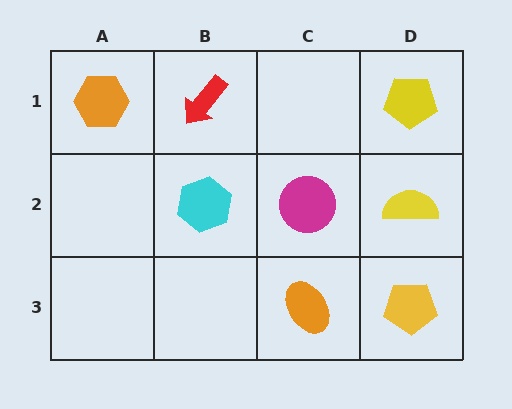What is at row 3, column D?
A yellow pentagon.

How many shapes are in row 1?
3 shapes.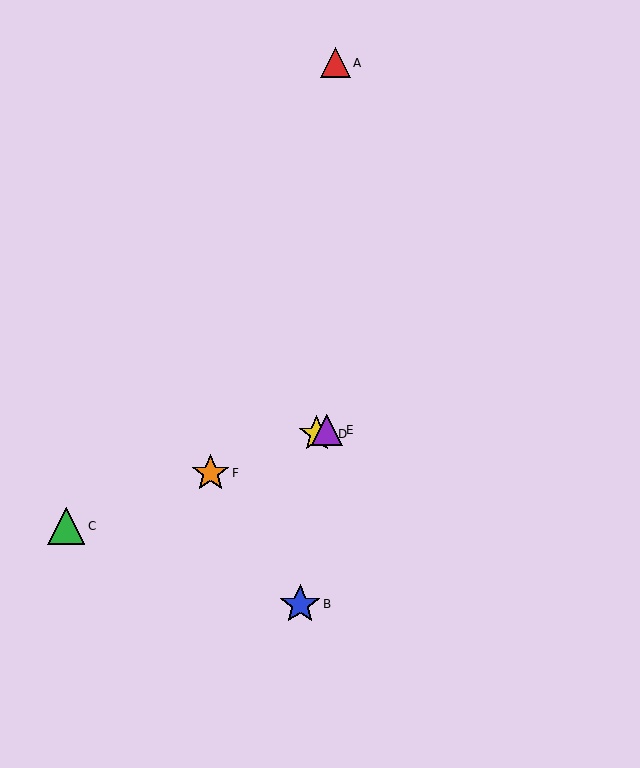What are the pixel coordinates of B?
Object B is at (300, 604).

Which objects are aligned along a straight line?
Objects C, D, E, F are aligned along a straight line.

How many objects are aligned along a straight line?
4 objects (C, D, E, F) are aligned along a straight line.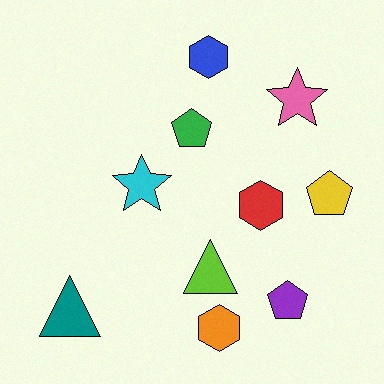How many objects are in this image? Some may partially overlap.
There are 10 objects.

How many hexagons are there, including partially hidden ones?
There are 3 hexagons.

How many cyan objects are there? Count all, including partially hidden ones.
There is 1 cyan object.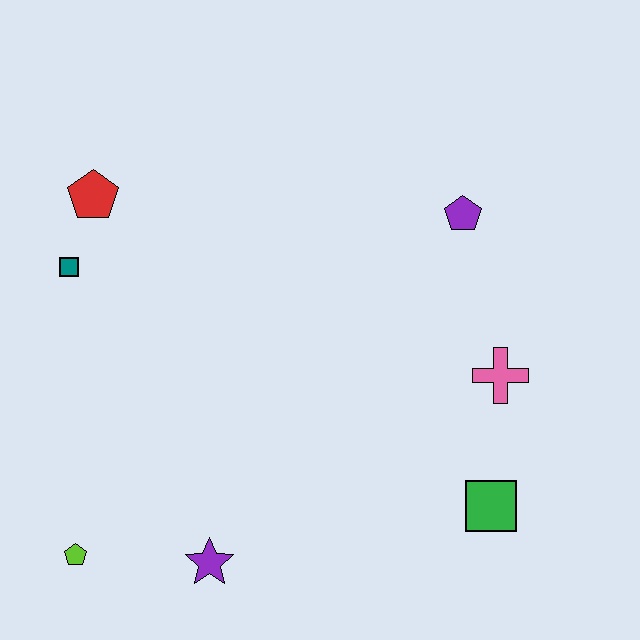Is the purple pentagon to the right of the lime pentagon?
Yes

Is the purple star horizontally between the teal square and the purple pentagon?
Yes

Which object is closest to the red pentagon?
The teal square is closest to the red pentagon.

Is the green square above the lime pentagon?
Yes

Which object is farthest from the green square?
The red pentagon is farthest from the green square.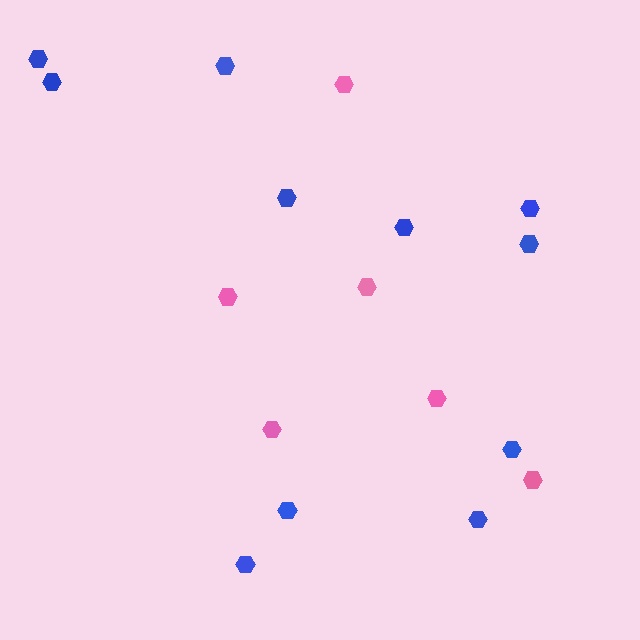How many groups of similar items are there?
There are 2 groups: one group of pink hexagons (6) and one group of blue hexagons (11).